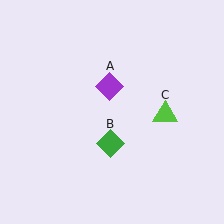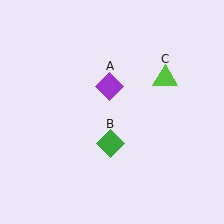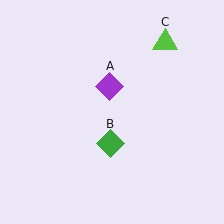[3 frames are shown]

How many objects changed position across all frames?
1 object changed position: lime triangle (object C).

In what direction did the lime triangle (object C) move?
The lime triangle (object C) moved up.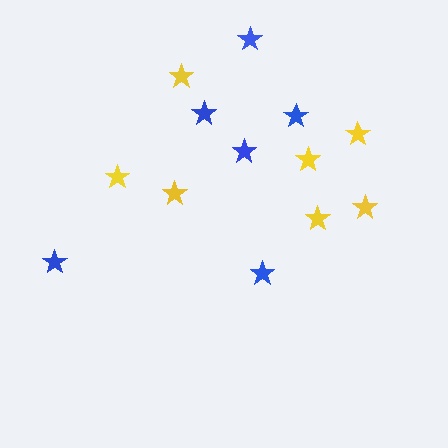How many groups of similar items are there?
There are 2 groups: one group of blue stars (6) and one group of yellow stars (7).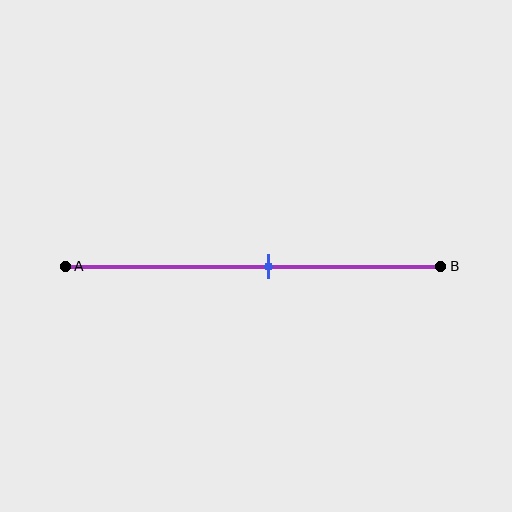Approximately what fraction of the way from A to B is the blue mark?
The blue mark is approximately 55% of the way from A to B.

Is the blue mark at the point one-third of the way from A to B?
No, the mark is at about 55% from A, not at the 33% one-third point.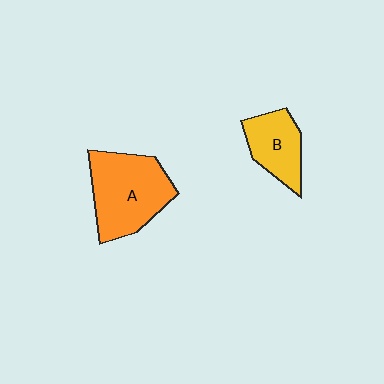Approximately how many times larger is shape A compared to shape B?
Approximately 1.7 times.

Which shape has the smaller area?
Shape B (yellow).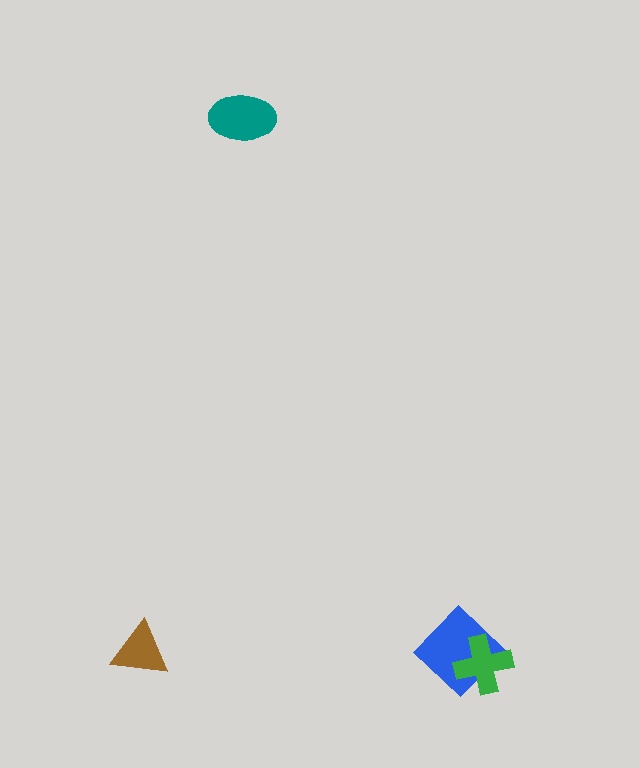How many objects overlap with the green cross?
1 object overlaps with the green cross.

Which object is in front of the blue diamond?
The green cross is in front of the blue diamond.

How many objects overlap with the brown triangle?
0 objects overlap with the brown triangle.